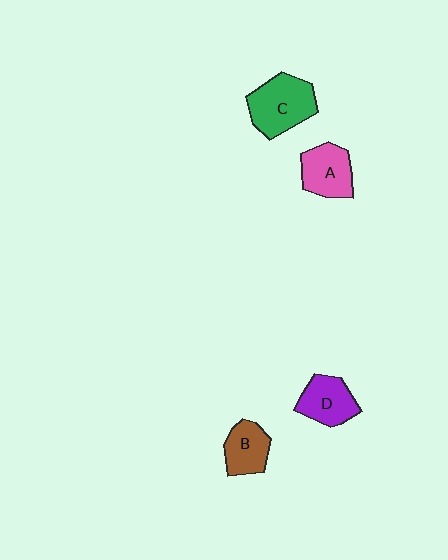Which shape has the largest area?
Shape C (green).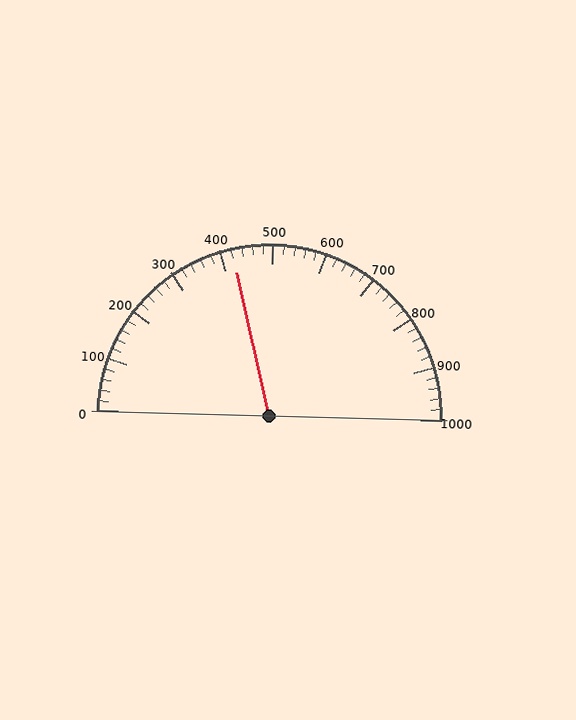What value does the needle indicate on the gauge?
The needle indicates approximately 420.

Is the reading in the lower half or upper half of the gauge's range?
The reading is in the lower half of the range (0 to 1000).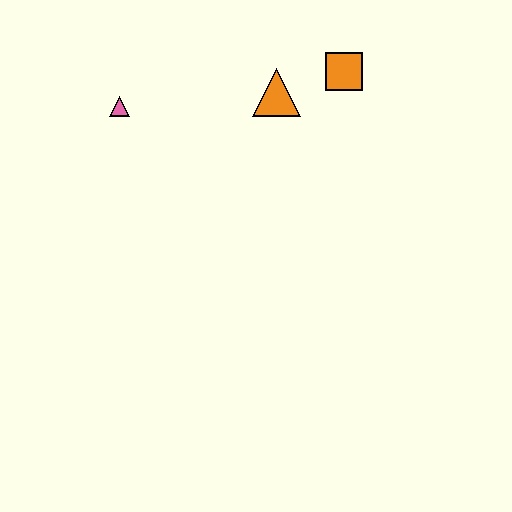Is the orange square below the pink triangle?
No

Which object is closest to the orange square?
The orange triangle is closest to the orange square.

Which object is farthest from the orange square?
The pink triangle is farthest from the orange square.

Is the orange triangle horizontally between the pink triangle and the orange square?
Yes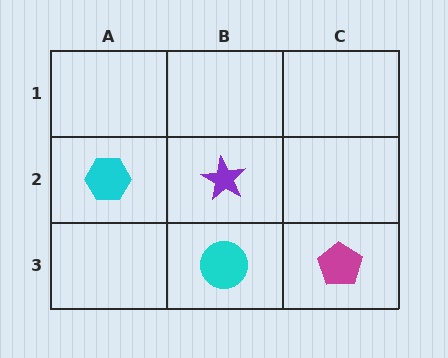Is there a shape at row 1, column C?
No, that cell is empty.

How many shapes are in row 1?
0 shapes.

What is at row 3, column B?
A cyan circle.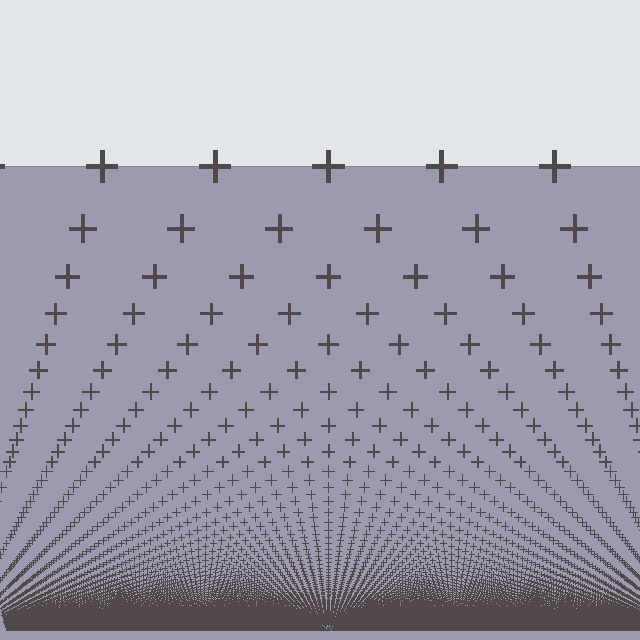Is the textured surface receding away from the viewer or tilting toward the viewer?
The surface appears to tilt toward the viewer. Texture elements get larger and sparser toward the top.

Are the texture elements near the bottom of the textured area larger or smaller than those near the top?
Smaller. The gradient is inverted — elements near the bottom are smaller and denser.